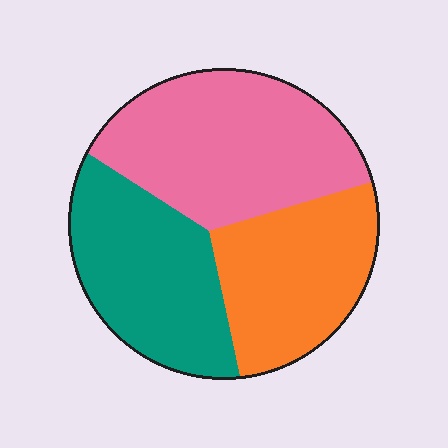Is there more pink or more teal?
Pink.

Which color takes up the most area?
Pink, at roughly 40%.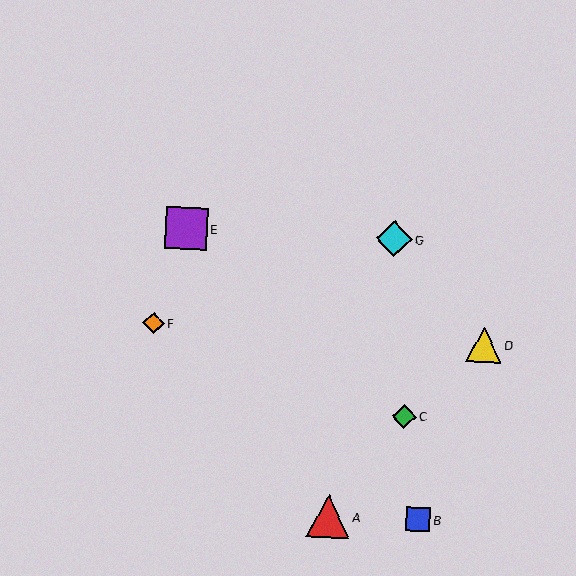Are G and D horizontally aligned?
No, G is at y≈239 and D is at y≈345.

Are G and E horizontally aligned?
Yes, both are at y≈239.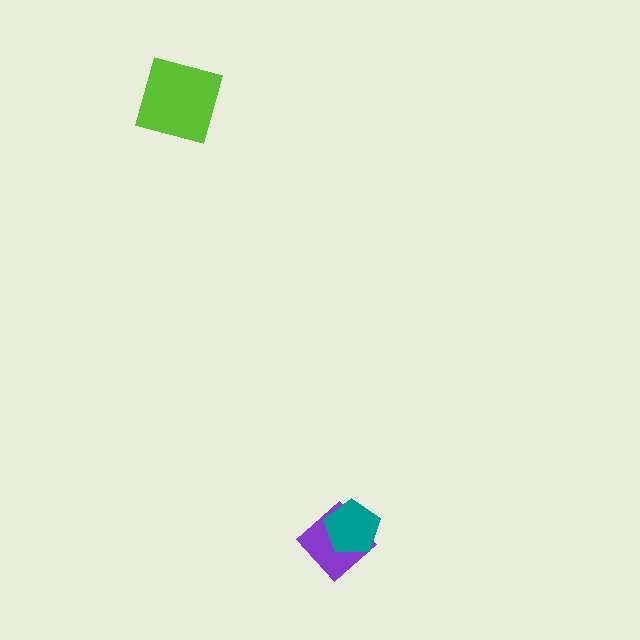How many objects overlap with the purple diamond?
1 object overlaps with the purple diamond.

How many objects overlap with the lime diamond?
0 objects overlap with the lime diamond.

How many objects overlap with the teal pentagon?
1 object overlaps with the teal pentagon.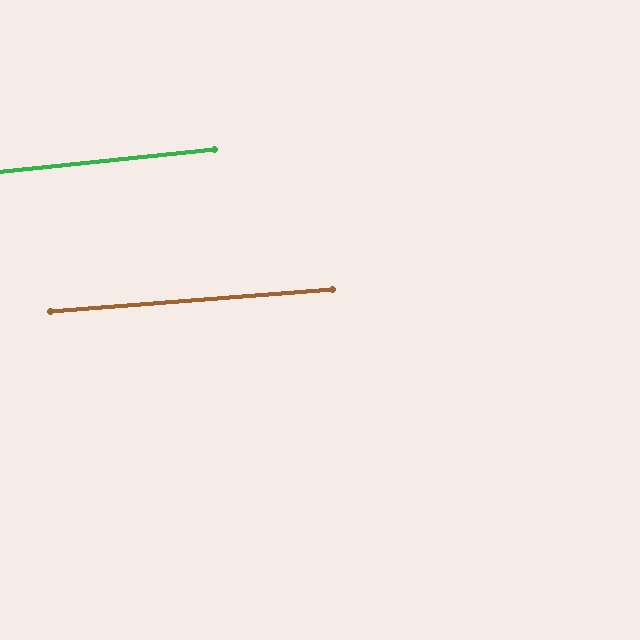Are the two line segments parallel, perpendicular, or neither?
Parallel — their directions differ by only 1.4°.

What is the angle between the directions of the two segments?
Approximately 1 degree.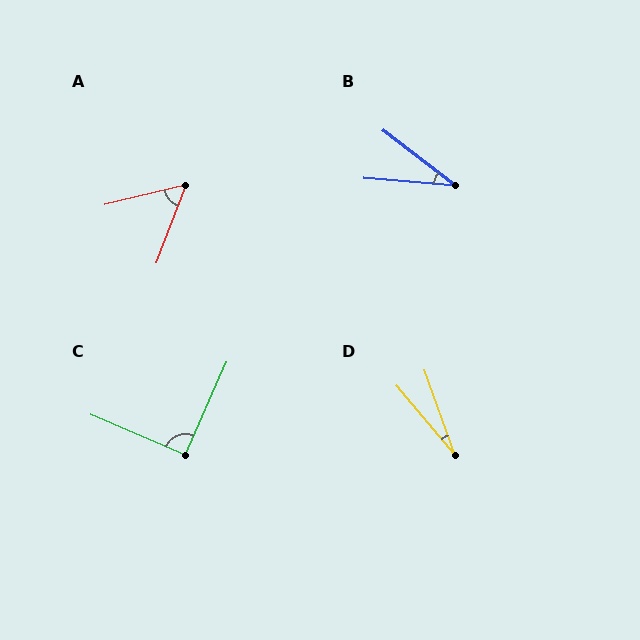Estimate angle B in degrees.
Approximately 33 degrees.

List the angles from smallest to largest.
D (21°), B (33°), A (56°), C (90°).